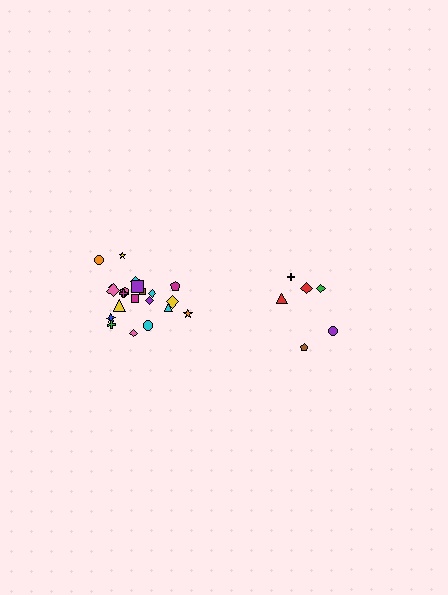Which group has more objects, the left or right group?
The left group.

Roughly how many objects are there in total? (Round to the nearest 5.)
Roughly 30 objects in total.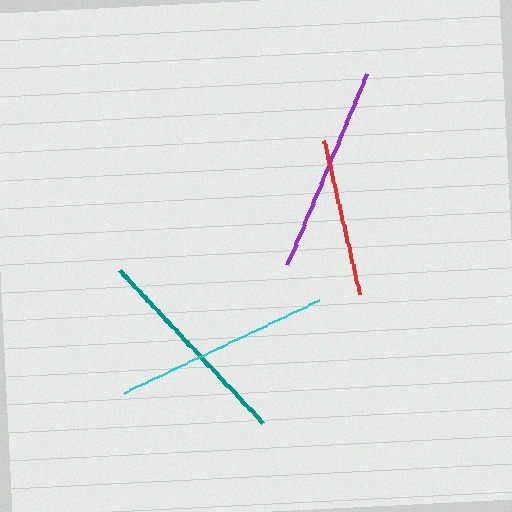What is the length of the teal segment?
The teal segment is approximately 211 pixels long.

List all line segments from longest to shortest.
From longest to shortest: cyan, teal, purple, red.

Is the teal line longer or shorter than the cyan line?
The cyan line is longer than the teal line.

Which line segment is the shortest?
The red line is the shortest at approximately 157 pixels.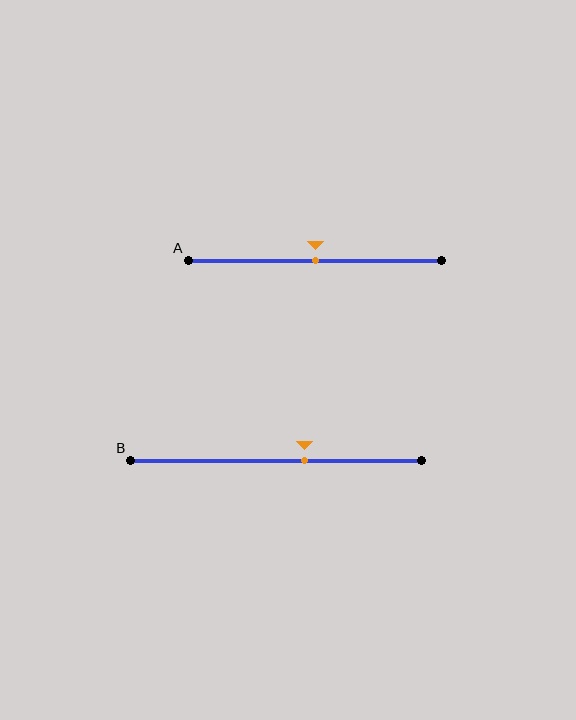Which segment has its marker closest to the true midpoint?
Segment A has its marker closest to the true midpoint.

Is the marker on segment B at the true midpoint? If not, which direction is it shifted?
No, the marker on segment B is shifted to the right by about 10% of the segment length.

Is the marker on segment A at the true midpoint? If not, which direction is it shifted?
Yes, the marker on segment A is at the true midpoint.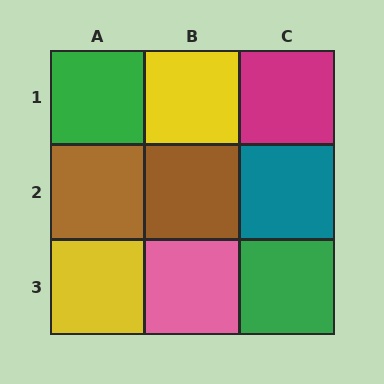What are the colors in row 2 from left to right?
Brown, brown, teal.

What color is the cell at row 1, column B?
Yellow.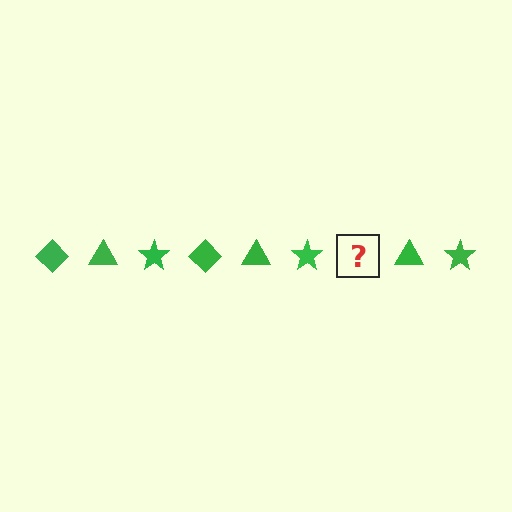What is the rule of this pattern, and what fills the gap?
The rule is that the pattern cycles through diamond, triangle, star shapes in green. The gap should be filled with a green diamond.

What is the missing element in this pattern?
The missing element is a green diamond.